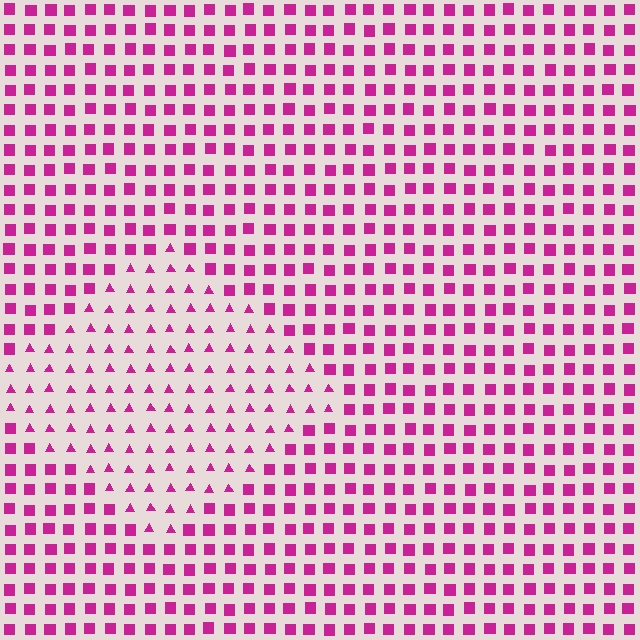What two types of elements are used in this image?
The image uses triangles inside the diamond region and squares outside it.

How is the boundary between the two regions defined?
The boundary is defined by a change in element shape: triangles inside vs. squares outside. All elements share the same color and spacing.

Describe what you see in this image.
The image is filled with small magenta elements arranged in a uniform grid. A diamond-shaped region contains triangles, while the surrounding area contains squares. The boundary is defined purely by the change in element shape.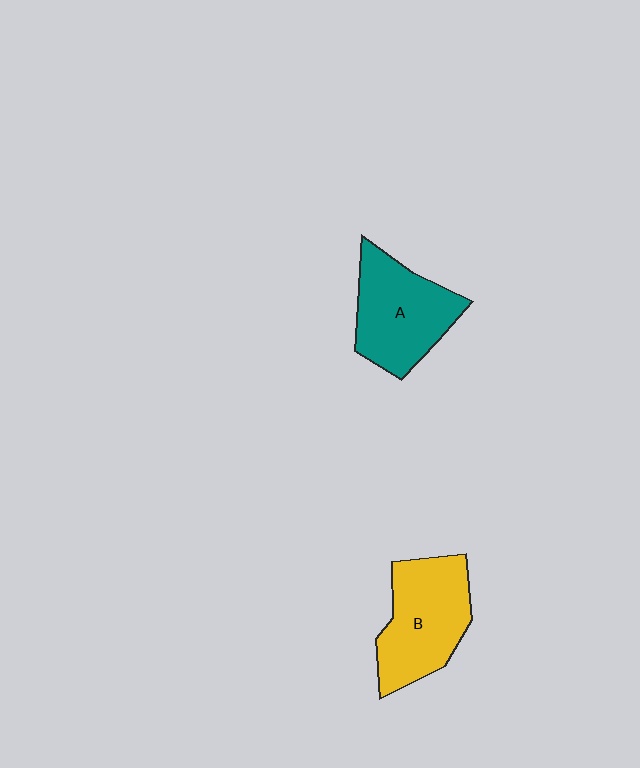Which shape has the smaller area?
Shape A (teal).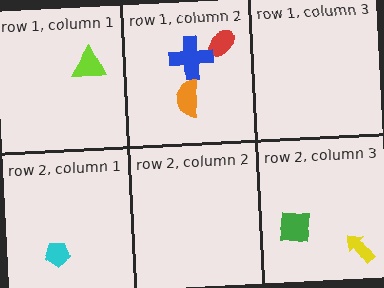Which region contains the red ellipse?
The row 1, column 2 region.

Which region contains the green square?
The row 2, column 3 region.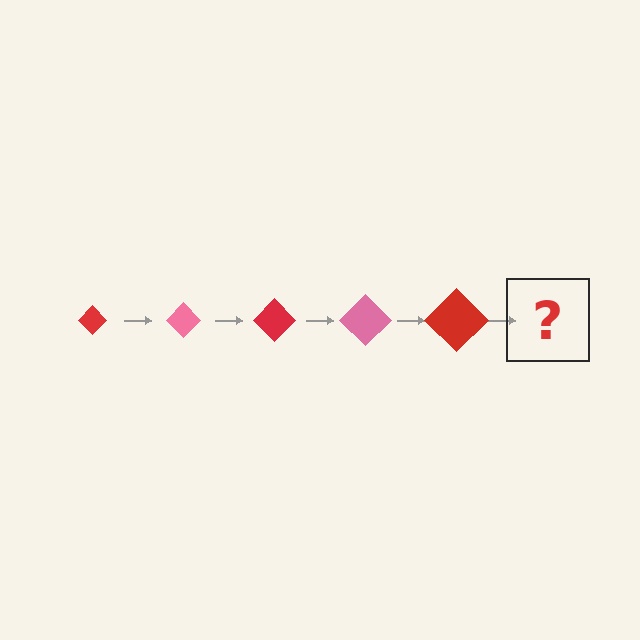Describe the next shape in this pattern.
It should be a pink diamond, larger than the previous one.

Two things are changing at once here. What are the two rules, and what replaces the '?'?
The two rules are that the diamond grows larger each step and the color cycles through red and pink. The '?' should be a pink diamond, larger than the previous one.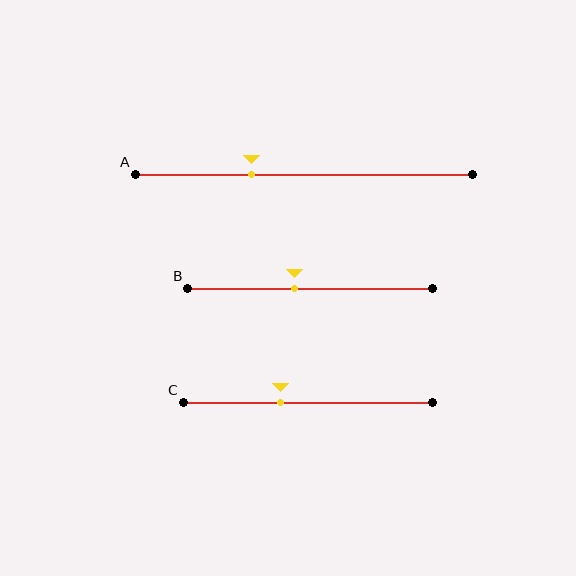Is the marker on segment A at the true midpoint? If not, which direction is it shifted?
No, the marker on segment A is shifted to the left by about 16% of the segment length.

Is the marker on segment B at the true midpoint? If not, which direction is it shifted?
No, the marker on segment B is shifted to the left by about 7% of the segment length.